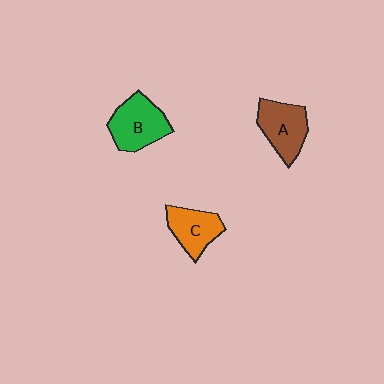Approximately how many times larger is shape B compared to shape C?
Approximately 1.3 times.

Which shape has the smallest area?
Shape C (orange).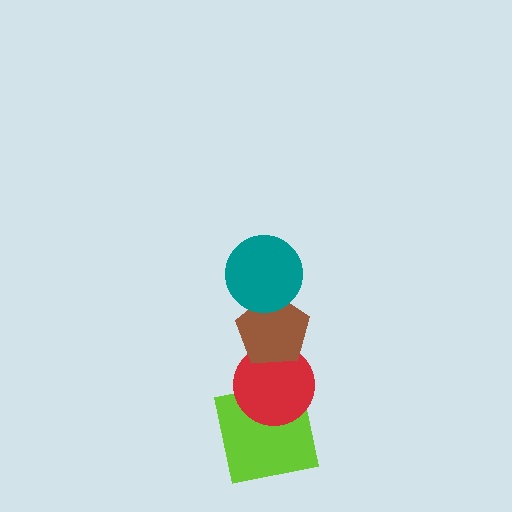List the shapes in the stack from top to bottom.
From top to bottom: the teal circle, the brown pentagon, the red circle, the lime square.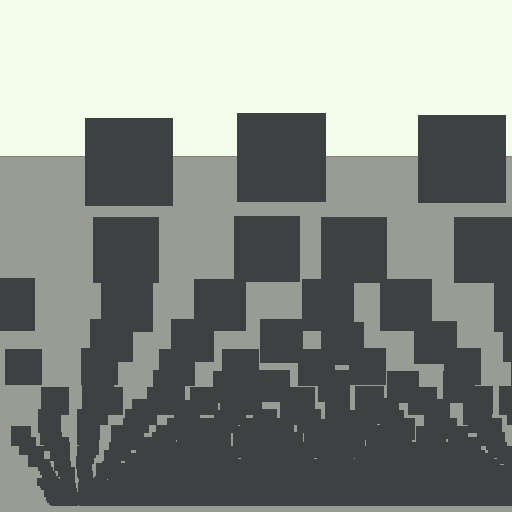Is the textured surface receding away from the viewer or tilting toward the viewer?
The surface appears to tilt toward the viewer. Texture elements get larger and sparser toward the top.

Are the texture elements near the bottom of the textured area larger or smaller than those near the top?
Smaller. The gradient is inverted — elements near the bottom are smaller and denser.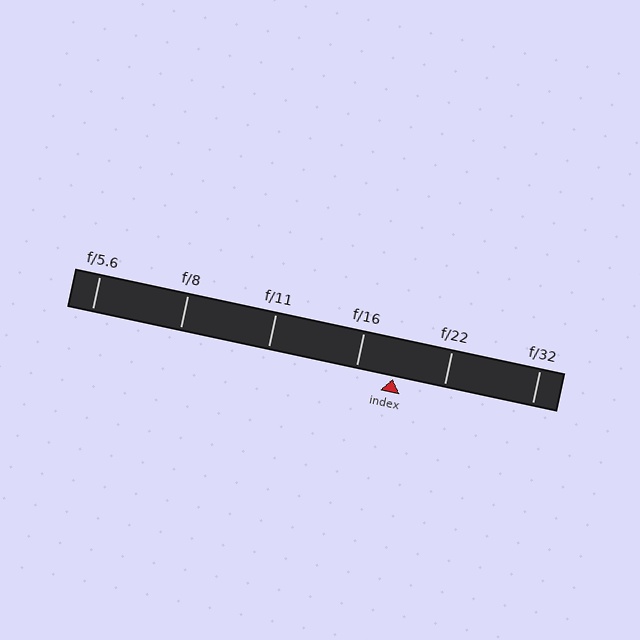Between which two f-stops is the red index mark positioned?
The index mark is between f/16 and f/22.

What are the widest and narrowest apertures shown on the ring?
The widest aperture shown is f/5.6 and the narrowest is f/32.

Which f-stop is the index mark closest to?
The index mark is closest to f/16.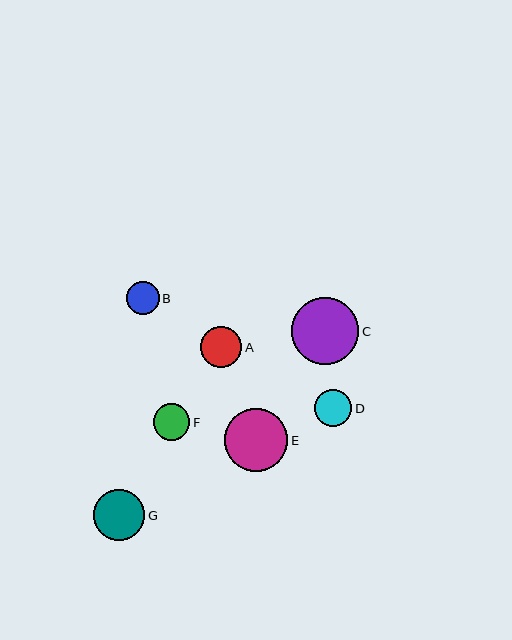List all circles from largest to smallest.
From largest to smallest: C, E, G, A, D, F, B.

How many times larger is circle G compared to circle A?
Circle G is approximately 1.2 times the size of circle A.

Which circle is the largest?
Circle C is the largest with a size of approximately 67 pixels.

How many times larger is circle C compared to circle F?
Circle C is approximately 1.8 times the size of circle F.